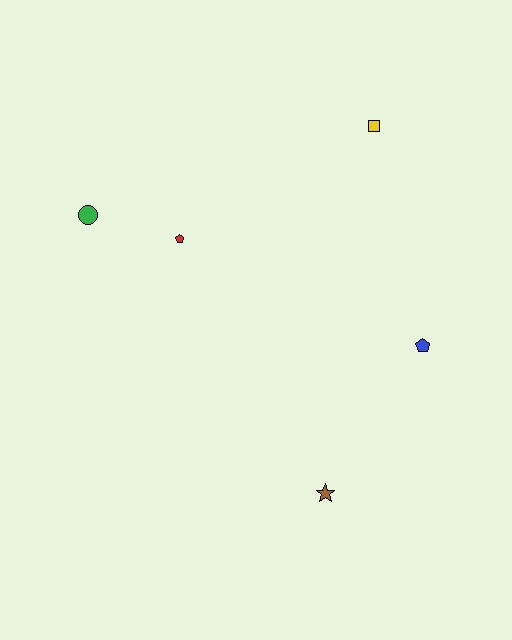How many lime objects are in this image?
There are no lime objects.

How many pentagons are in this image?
There are 2 pentagons.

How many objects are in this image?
There are 5 objects.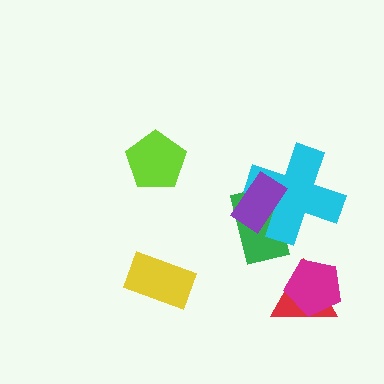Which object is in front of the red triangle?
The magenta pentagon is in front of the red triangle.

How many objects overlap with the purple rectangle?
2 objects overlap with the purple rectangle.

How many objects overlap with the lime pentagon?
0 objects overlap with the lime pentagon.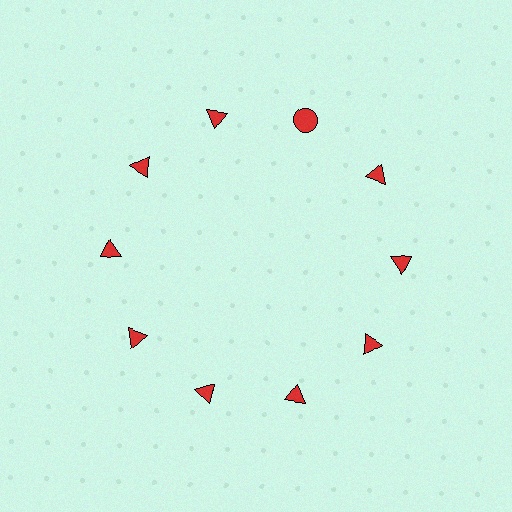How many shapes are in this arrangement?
There are 10 shapes arranged in a ring pattern.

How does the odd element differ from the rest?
It has a different shape: circle instead of triangle.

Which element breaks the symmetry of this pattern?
The red circle at roughly the 1 o'clock position breaks the symmetry. All other shapes are red triangles.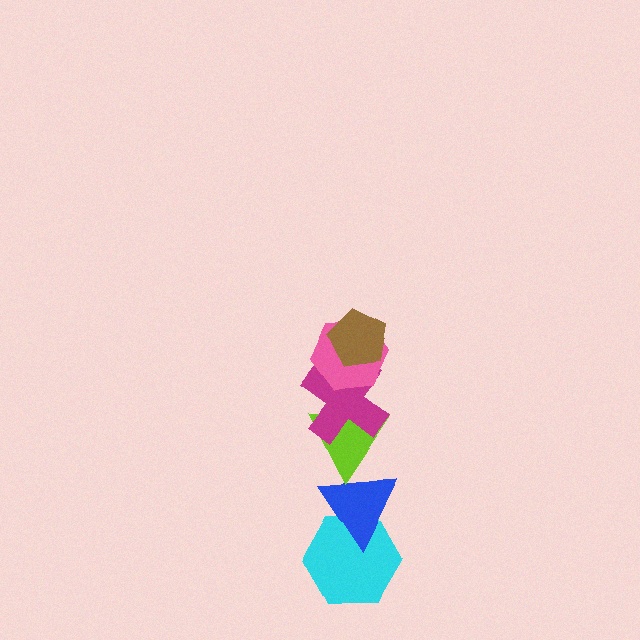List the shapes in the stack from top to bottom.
From top to bottom: the brown pentagon, the pink hexagon, the magenta cross, the lime triangle, the blue triangle, the cyan hexagon.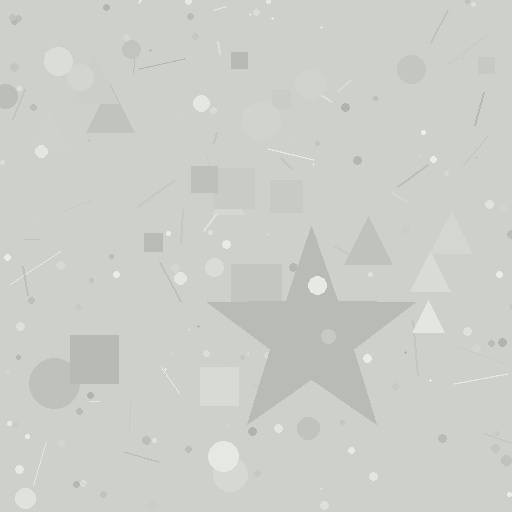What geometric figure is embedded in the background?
A star is embedded in the background.